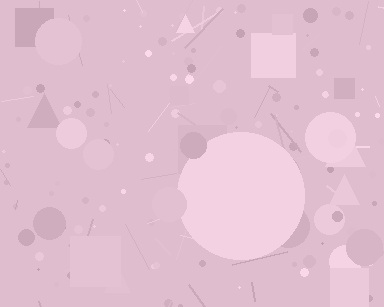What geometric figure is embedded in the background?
A circle is embedded in the background.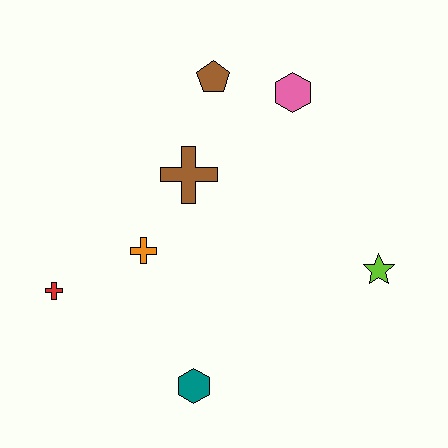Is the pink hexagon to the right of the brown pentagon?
Yes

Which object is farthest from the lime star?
The red cross is farthest from the lime star.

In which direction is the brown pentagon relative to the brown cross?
The brown pentagon is above the brown cross.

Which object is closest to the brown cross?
The orange cross is closest to the brown cross.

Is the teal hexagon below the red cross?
Yes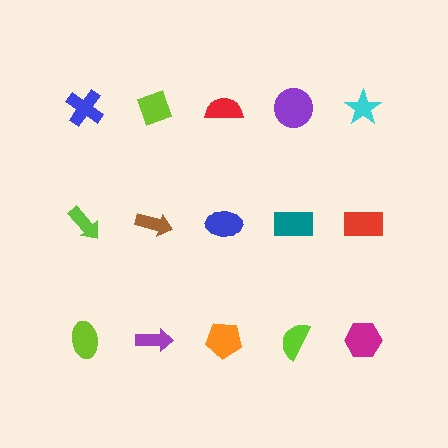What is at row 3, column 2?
A purple arrow.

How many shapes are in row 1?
5 shapes.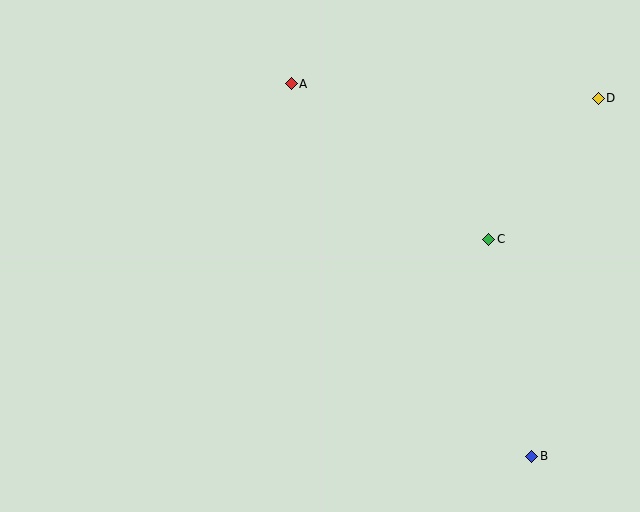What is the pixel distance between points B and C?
The distance between B and C is 221 pixels.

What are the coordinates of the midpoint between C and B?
The midpoint between C and B is at (510, 348).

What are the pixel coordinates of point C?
Point C is at (489, 239).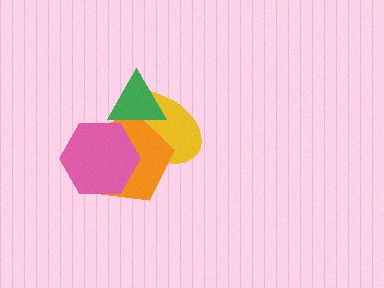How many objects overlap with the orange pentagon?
3 objects overlap with the orange pentagon.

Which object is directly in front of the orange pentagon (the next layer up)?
The pink hexagon is directly in front of the orange pentagon.